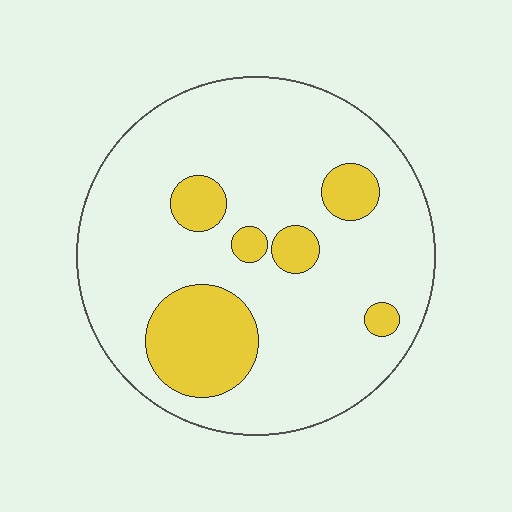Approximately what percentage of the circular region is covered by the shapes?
Approximately 20%.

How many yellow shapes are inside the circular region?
6.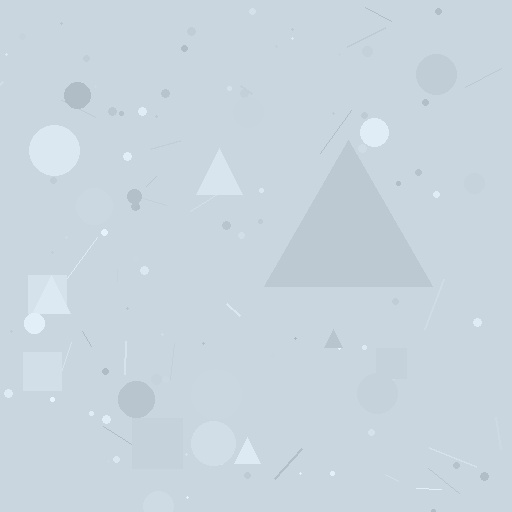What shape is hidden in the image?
A triangle is hidden in the image.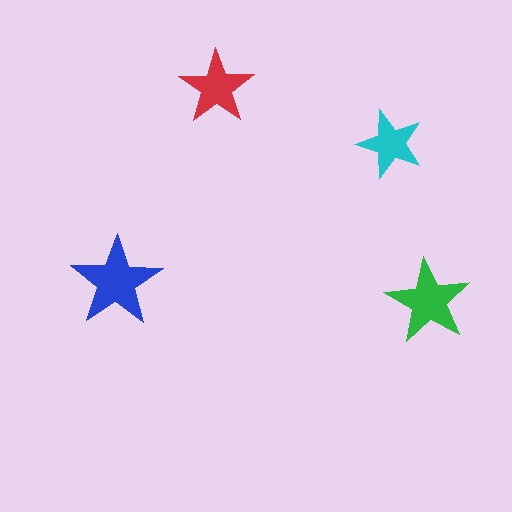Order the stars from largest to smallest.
the blue one, the green one, the red one, the cyan one.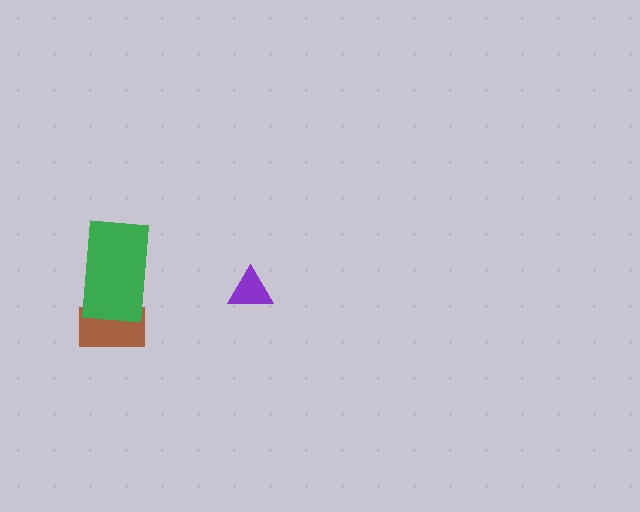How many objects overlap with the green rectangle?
1 object overlaps with the green rectangle.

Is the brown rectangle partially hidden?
Yes, it is partially covered by another shape.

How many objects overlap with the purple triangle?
0 objects overlap with the purple triangle.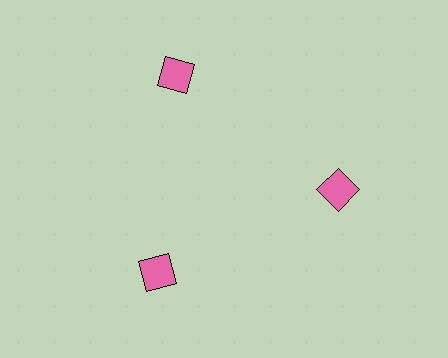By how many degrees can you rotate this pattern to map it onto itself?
The pattern maps onto itself every 120 degrees of rotation.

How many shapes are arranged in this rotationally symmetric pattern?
There are 3 shapes, arranged in 3 groups of 1.